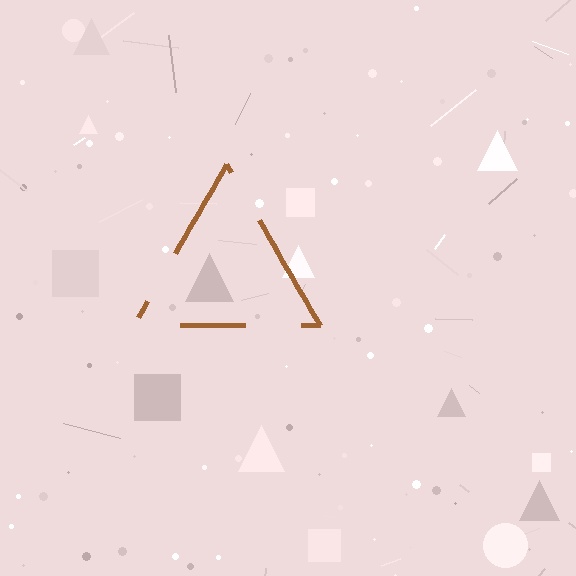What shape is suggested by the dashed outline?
The dashed outline suggests a triangle.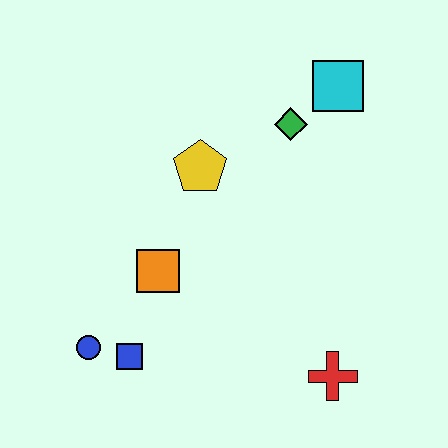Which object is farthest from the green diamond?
The blue circle is farthest from the green diamond.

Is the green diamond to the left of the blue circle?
No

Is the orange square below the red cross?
No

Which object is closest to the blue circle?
The blue square is closest to the blue circle.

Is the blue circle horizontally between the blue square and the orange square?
No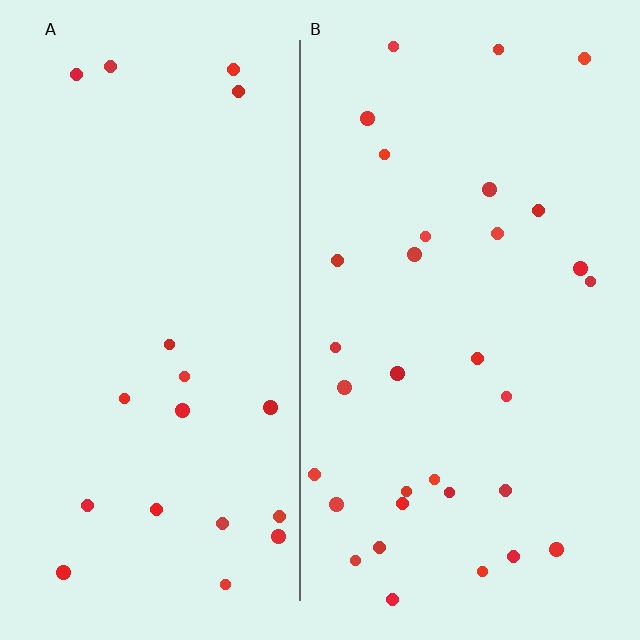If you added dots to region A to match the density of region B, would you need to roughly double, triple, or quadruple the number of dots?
Approximately double.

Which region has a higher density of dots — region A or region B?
B (the right).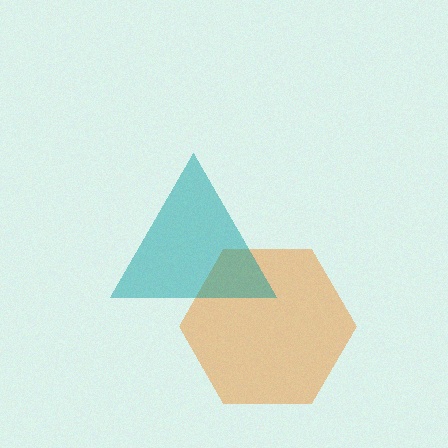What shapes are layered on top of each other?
The layered shapes are: an orange hexagon, a teal triangle.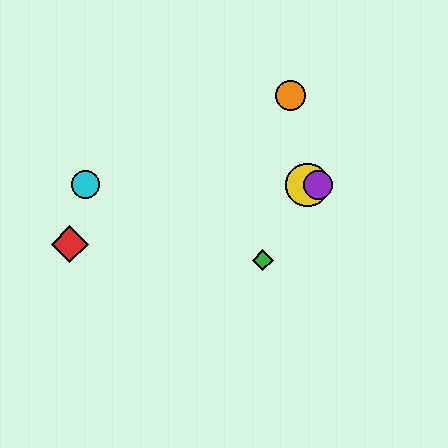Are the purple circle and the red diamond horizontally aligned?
No, the purple circle is at y≈185 and the red diamond is at y≈244.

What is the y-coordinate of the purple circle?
The purple circle is at y≈185.